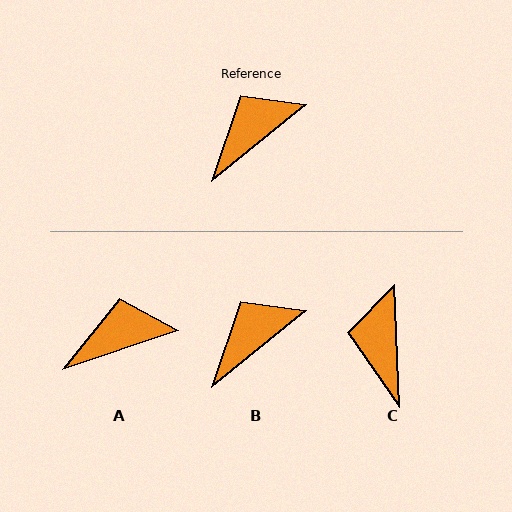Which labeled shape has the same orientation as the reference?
B.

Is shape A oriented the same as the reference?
No, it is off by about 21 degrees.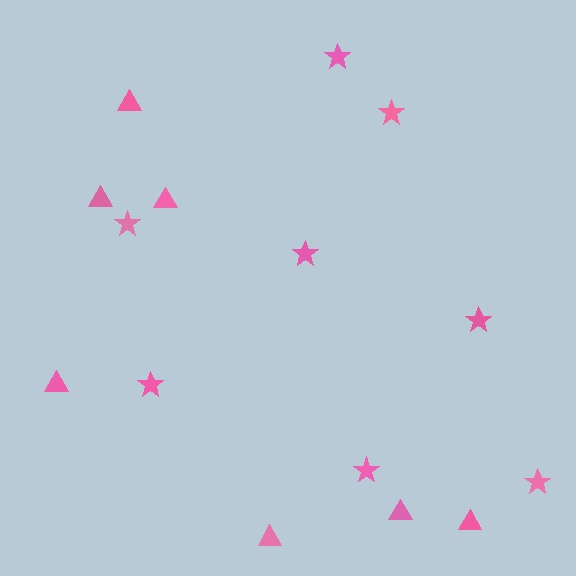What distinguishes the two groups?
There are 2 groups: one group of triangles (7) and one group of stars (8).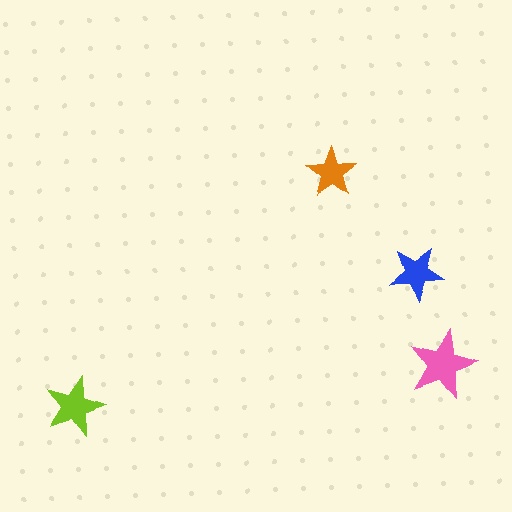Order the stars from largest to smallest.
the pink one, the lime one, the blue one, the orange one.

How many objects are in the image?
There are 4 objects in the image.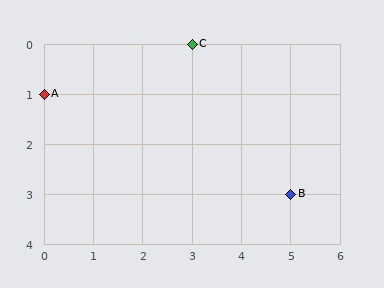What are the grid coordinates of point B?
Point B is at grid coordinates (5, 3).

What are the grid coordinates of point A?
Point A is at grid coordinates (0, 1).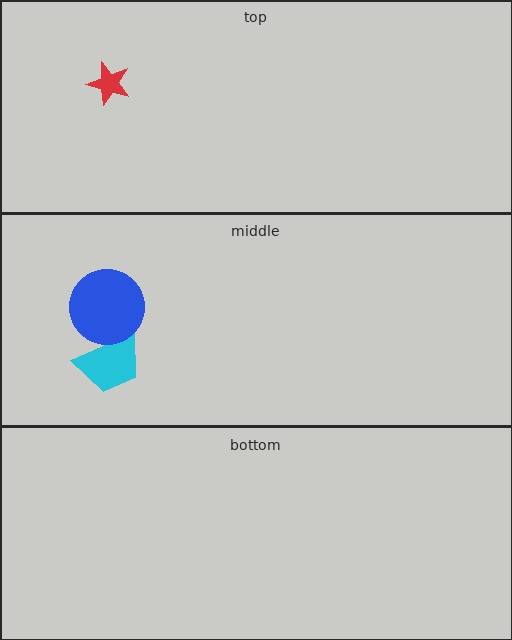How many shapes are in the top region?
1.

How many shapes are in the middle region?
2.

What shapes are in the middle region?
The cyan trapezoid, the blue circle.